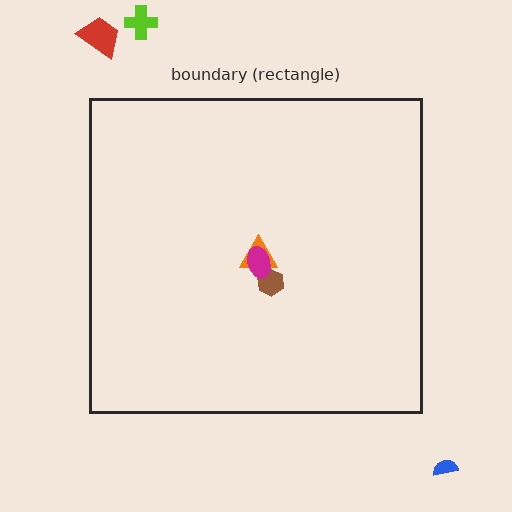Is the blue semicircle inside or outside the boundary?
Outside.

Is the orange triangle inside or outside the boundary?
Inside.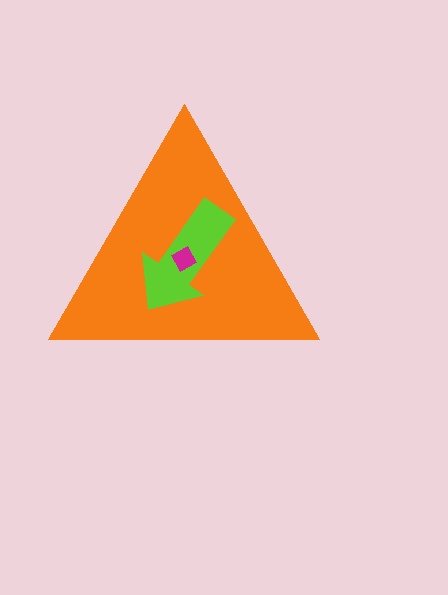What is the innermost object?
The magenta square.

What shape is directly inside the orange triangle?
The lime arrow.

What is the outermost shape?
The orange triangle.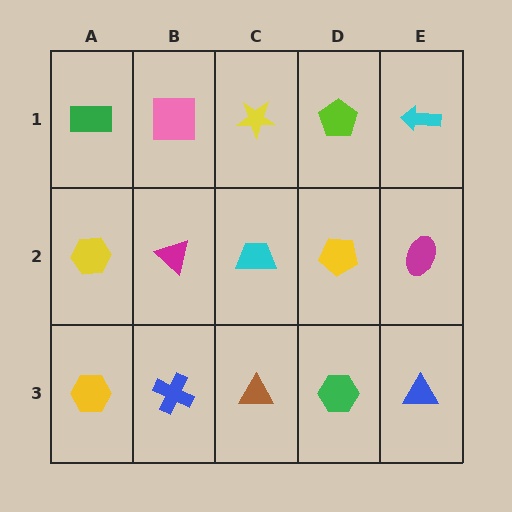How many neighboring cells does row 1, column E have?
2.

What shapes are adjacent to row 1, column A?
A yellow hexagon (row 2, column A), a pink square (row 1, column B).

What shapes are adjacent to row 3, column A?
A yellow hexagon (row 2, column A), a blue cross (row 3, column B).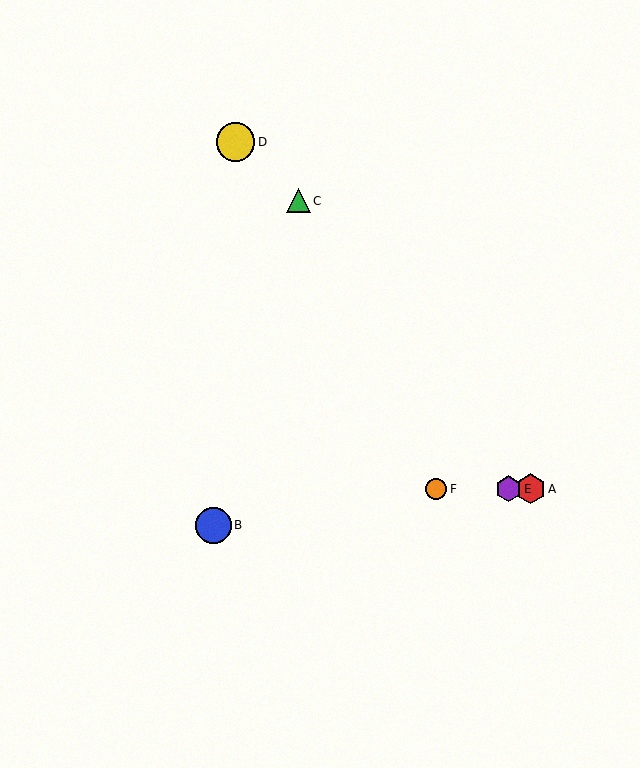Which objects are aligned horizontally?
Objects A, E, F are aligned horizontally.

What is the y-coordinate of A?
Object A is at y≈489.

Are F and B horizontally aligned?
No, F is at y≈489 and B is at y≈525.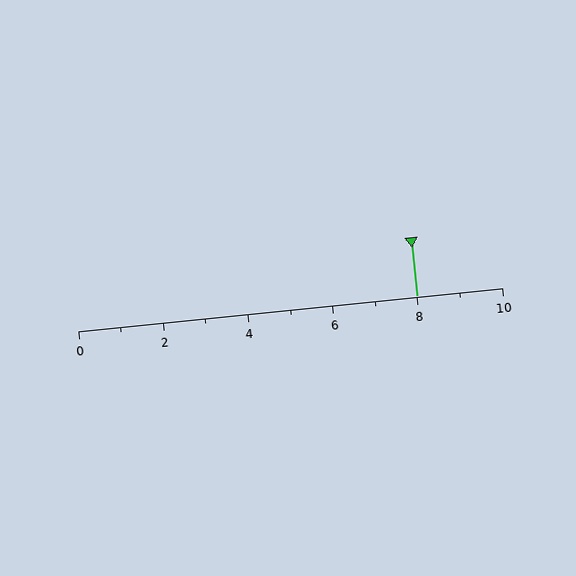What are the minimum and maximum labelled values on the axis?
The axis runs from 0 to 10.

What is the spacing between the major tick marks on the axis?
The major ticks are spaced 2 apart.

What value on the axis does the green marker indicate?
The marker indicates approximately 8.